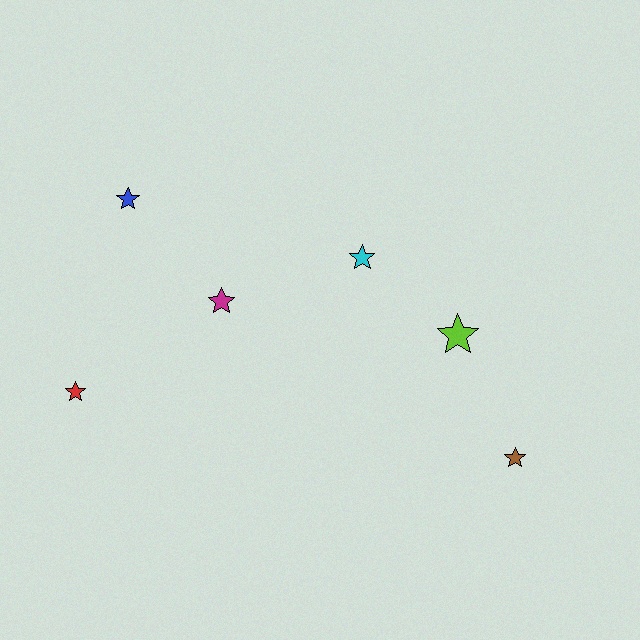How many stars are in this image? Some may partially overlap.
There are 6 stars.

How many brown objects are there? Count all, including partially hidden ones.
There is 1 brown object.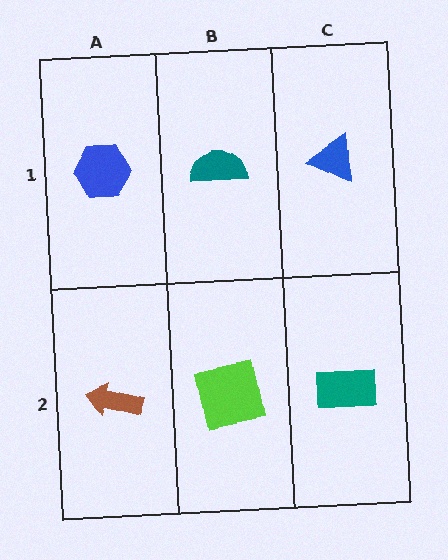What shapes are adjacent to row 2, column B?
A teal semicircle (row 1, column B), a brown arrow (row 2, column A), a teal rectangle (row 2, column C).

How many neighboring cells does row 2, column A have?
2.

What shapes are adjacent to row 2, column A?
A blue hexagon (row 1, column A), a lime square (row 2, column B).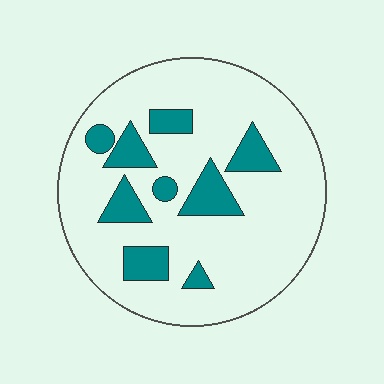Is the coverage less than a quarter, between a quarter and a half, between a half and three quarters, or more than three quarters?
Less than a quarter.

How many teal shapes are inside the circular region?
9.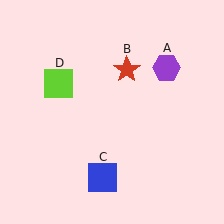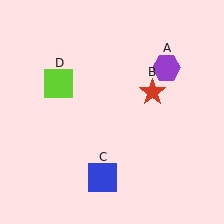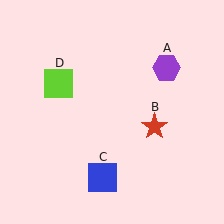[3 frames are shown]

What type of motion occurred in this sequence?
The red star (object B) rotated clockwise around the center of the scene.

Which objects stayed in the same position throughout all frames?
Purple hexagon (object A) and blue square (object C) and lime square (object D) remained stationary.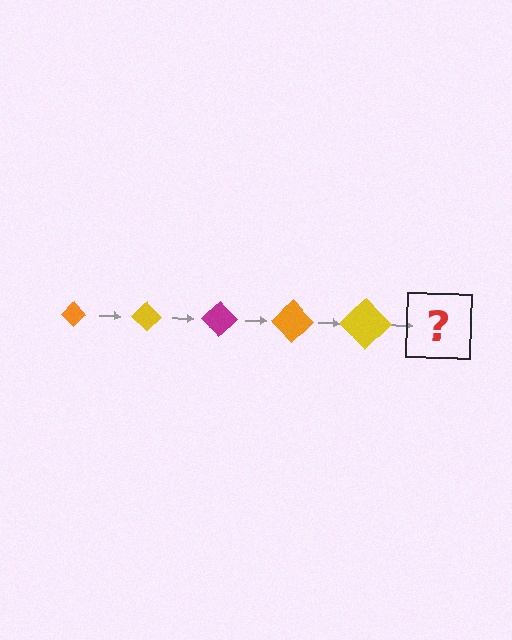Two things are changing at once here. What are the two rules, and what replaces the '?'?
The two rules are that the diamond grows larger each step and the color cycles through orange, yellow, and magenta. The '?' should be a magenta diamond, larger than the previous one.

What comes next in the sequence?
The next element should be a magenta diamond, larger than the previous one.